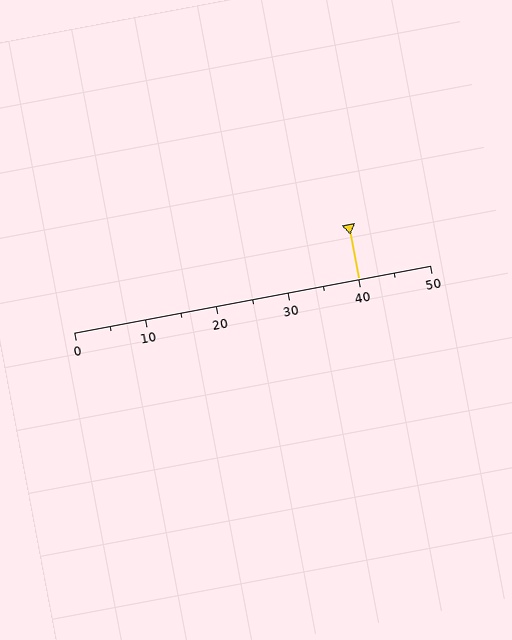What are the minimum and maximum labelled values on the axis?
The axis runs from 0 to 50.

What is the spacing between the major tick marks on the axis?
The major ticks are spaced 10 apart.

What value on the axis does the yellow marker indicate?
The marker indicates approximately 40.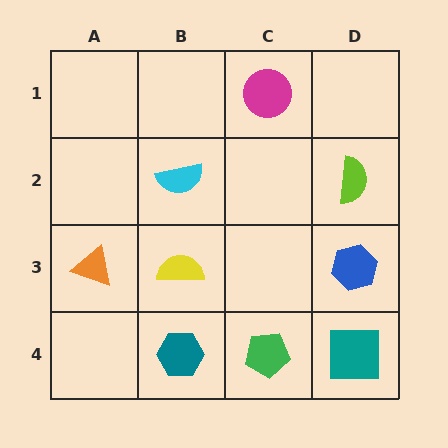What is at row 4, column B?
A teal hexagon.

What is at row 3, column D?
A blue hexagon.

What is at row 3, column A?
An orange triangle.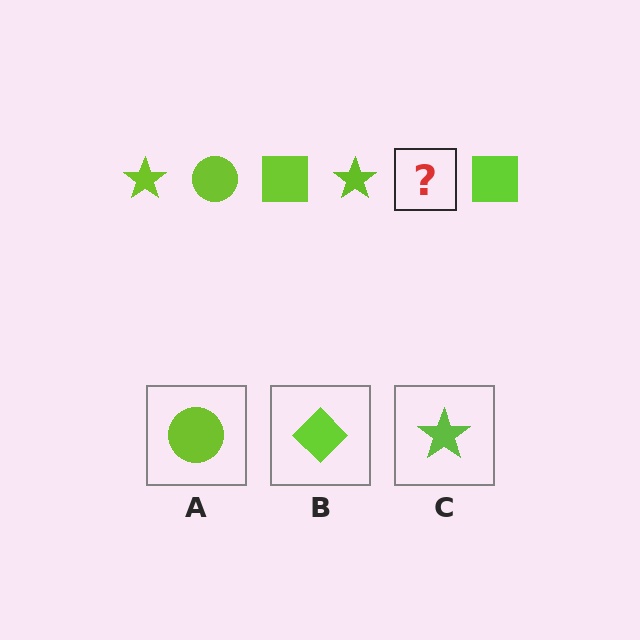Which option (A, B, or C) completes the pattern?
A.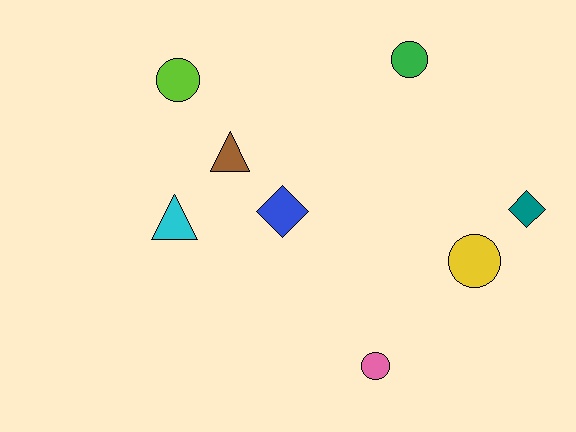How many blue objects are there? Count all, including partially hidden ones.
There is 1 blue object.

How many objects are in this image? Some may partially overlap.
There are 8 objects.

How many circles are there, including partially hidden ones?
There are 4 circles.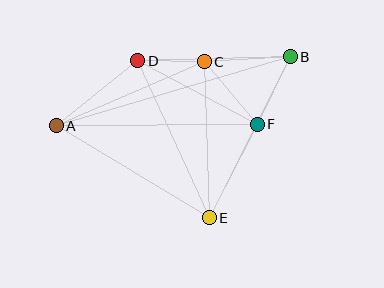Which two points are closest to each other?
Points C and D are closest to each other.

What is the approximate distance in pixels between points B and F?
The distance between B and F is approximately 75 pixels.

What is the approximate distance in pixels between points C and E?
The distance between C and E is approximately 156 pixels.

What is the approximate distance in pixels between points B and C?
The distance between B and C is approximately 86 pixels.